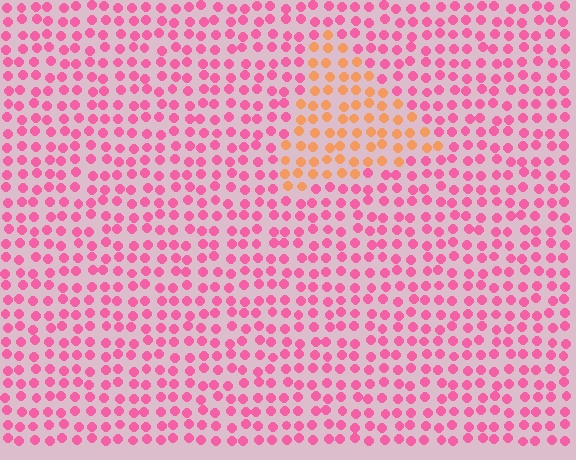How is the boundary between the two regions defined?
The boundary is defined purely by a slight shift in hue (about 52 degrees). Spacing, size, and orientation are identical on both sides.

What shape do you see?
I see a triangle.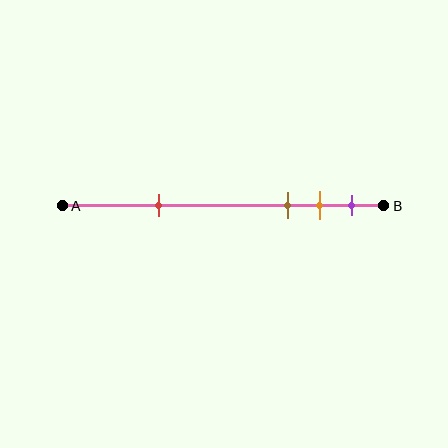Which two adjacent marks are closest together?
The orange and purple marks are the closest adjacent pair.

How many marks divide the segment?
There are 4 marks dividing the segment.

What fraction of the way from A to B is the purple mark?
The purple mark is approximately 90% (0.9) of the way from A to B.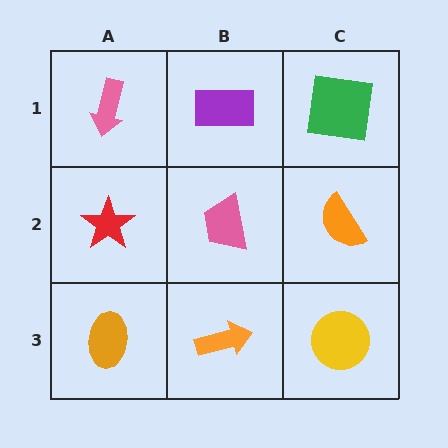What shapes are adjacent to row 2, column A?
A pink arrow (row 1, column A), an orange ellipse (row 3, column A), a pink trapezoid (row 2, column B).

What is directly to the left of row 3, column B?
An orange ellipse.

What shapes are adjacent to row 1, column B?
A pink trapezoid (row 2, column B), a pink arrow (row 1, column A), a green square (row 1, column C).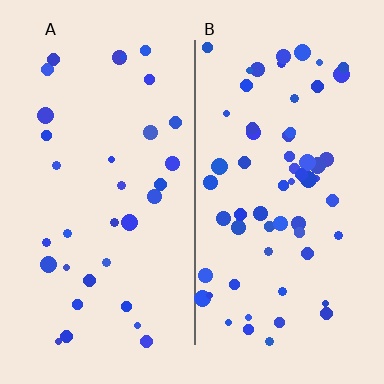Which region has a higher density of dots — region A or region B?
B (the right).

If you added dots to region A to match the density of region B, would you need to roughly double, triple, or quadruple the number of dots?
Approximately double.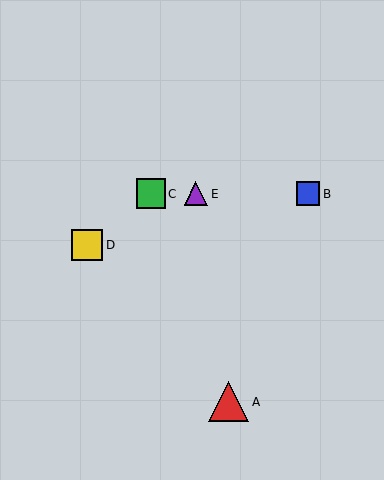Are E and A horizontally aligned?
No, E is at y≈194 and A is at y≈402.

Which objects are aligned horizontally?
Objects B, C, E are aligned horizontally.